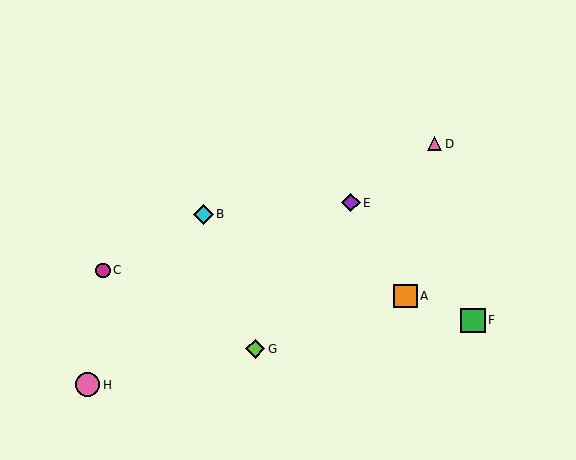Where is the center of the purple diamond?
The center of the purple diamond is at (351, 203).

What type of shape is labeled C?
Shape C is a magenta circle.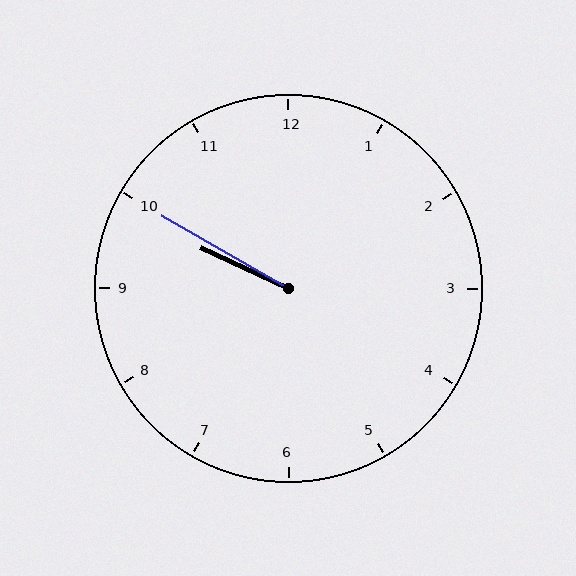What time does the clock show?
9:50.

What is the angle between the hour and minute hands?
Approximately 5 degrees.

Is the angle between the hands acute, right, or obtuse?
It is acute.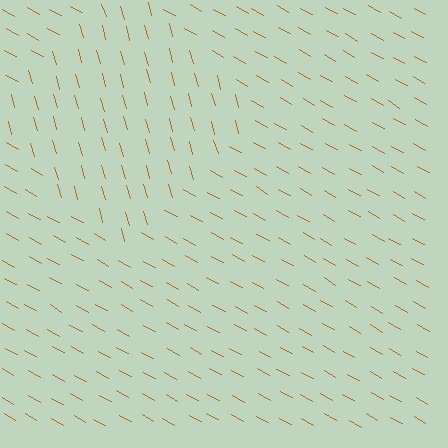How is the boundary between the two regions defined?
The boundary is defined purely by a change in line orientation (approximately 45 degrees difference). All lines are the same color and thickness.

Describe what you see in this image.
The image is filled with small brown line segments. A diamond region in the image has lines oriented differently from the surrounding lines, creating a visible texture boundary.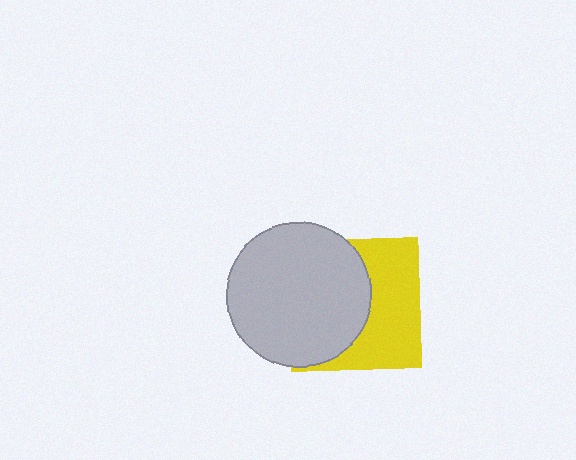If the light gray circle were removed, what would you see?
You would see the complete yellow square.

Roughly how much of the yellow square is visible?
About half of it is visible (roughly 47%).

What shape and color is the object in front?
The object in front is a light gray circle.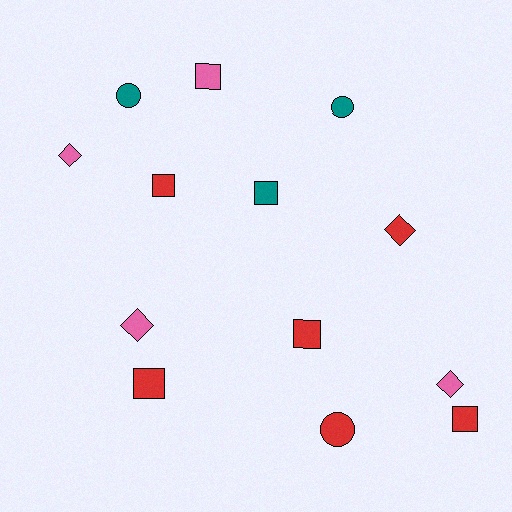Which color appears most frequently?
Red, with 6 objects.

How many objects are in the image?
There are 13 objects.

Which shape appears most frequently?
Square, with 6 objects.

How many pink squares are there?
There is 1 pink square.